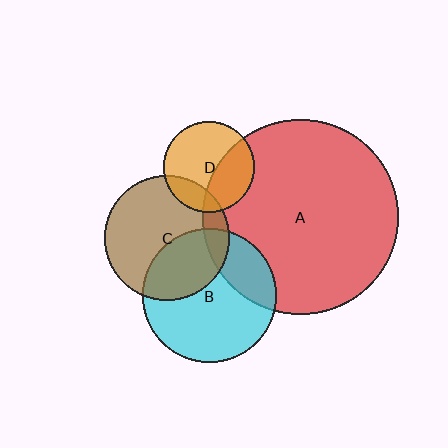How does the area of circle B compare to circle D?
Approximately 2.2 times.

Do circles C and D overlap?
Yes.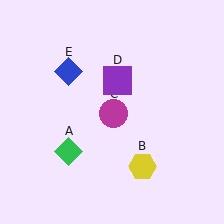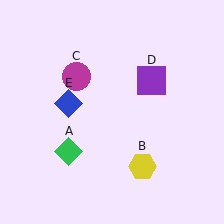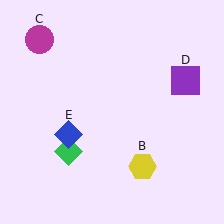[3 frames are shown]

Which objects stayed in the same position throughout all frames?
Green diamond (object A) and yellow hexagon (object B) remained stationary.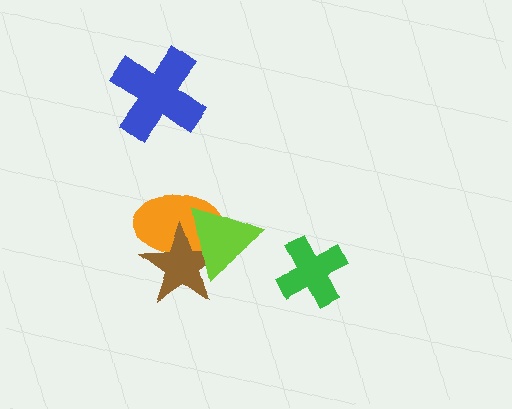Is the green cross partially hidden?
No, no other shape covers it.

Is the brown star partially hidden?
Yes, it is partially covered by another shape.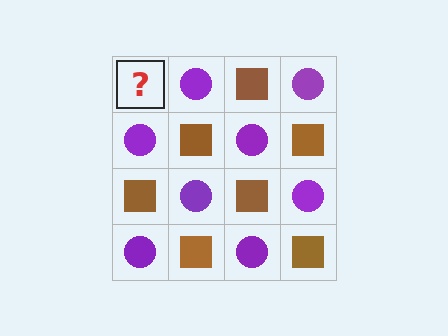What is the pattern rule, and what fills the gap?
The rule is that it alternates brown square and purple circle in a checkerboard pattern. The gap should be filled with a brown square.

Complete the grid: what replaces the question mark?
The question mark should be replaced with a brown square.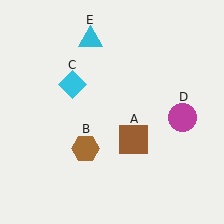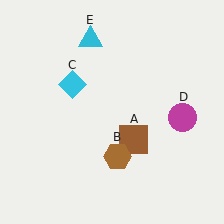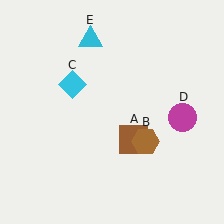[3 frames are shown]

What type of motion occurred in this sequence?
The brown hexagon (object B) rotated counterclockwise around the center of the scene.